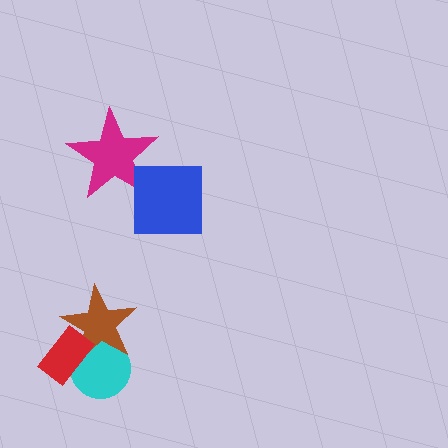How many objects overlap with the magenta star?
1 object overlaps with the magenta star.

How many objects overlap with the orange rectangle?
3 objects overlap with the orange rectangle.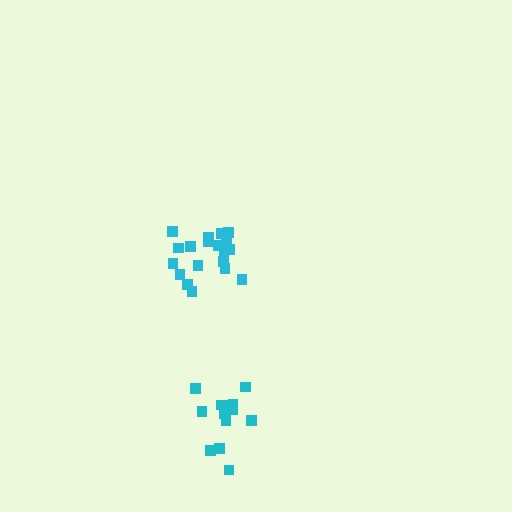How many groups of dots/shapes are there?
There are 2 groups.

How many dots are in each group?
Group 1: 19 dots, Group 2: 14 dots (33 total).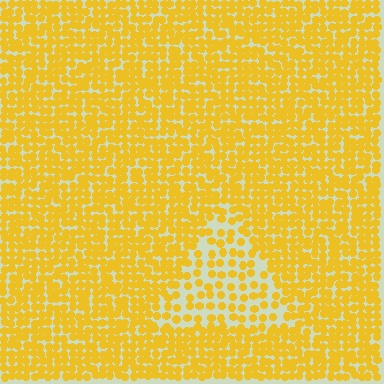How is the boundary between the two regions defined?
The boundary is defined by a change in element density (approximately 2.0x ratio). All elements are the same color, size, and shape.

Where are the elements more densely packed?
The elements are more densely packed outside the triangle boundary.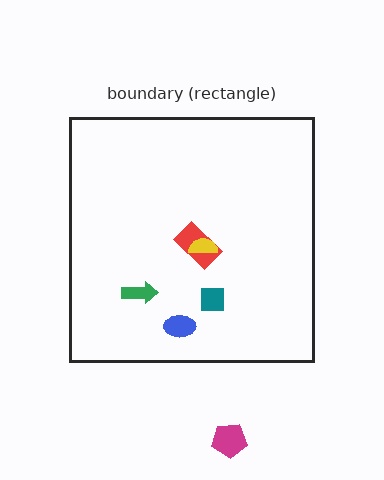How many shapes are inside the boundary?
5 inside, 1 outside.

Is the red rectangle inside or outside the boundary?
Inside.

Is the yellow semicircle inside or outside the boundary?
Inside.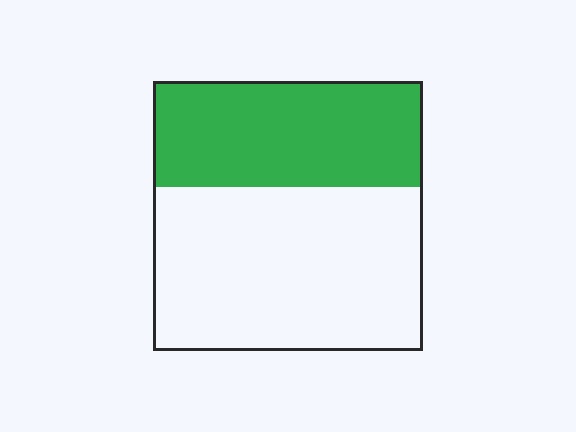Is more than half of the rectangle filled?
No.